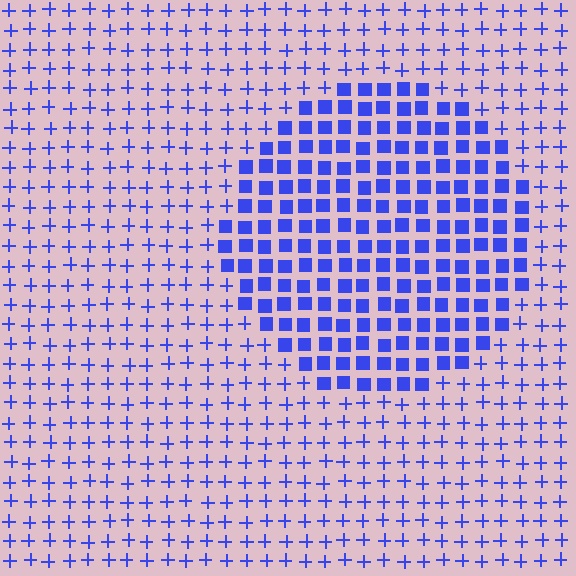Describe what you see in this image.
The image is filled with small blue elements arranged in a uniform grid. A circle-shaped region contains squares, while the surrounding area contains plus signs. The boundary is defined purely by the change in element shape.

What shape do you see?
I see a circle.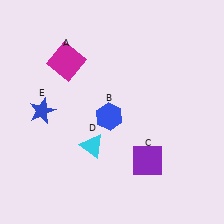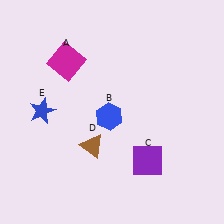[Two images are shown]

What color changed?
The triangle (D) changed from cyan in Image 1 to brown in Image 2.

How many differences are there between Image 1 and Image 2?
There is 1 difference between the two images.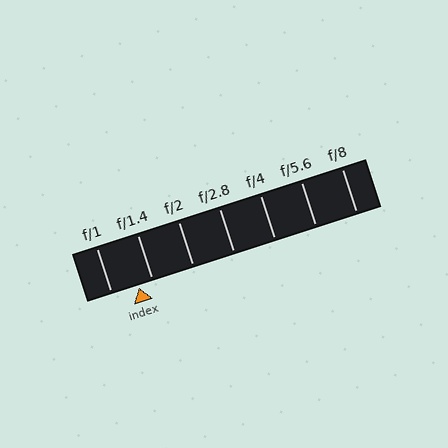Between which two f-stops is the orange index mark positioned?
The index mark is between f/1 and f/1.4.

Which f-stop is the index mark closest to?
The index mark is closest to f/1.4.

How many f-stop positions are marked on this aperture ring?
There are 7 f-stop positions marked.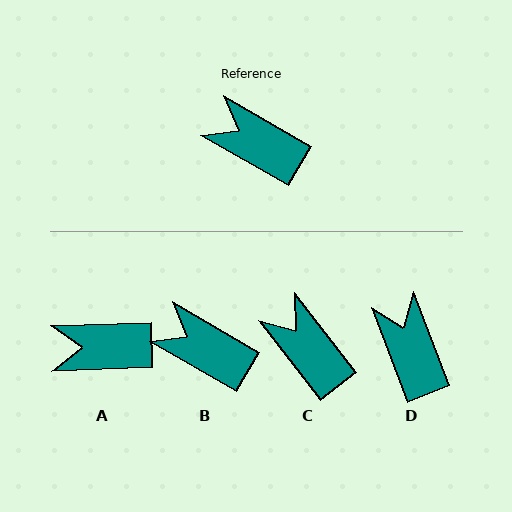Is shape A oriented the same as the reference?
No, it is off by about 32 degrees.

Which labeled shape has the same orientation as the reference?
B.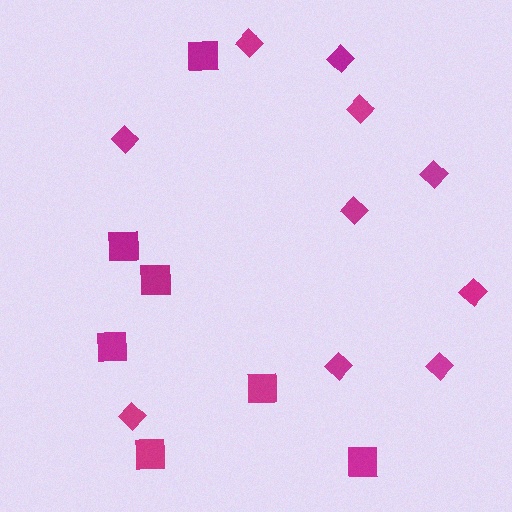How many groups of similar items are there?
There are 2 groups: one group of diamonds (10) and one group of squares (7).